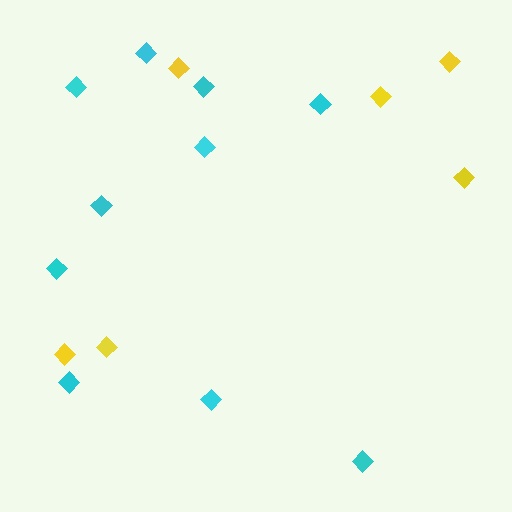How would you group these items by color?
There are 2 groups: one group of cyan diamonds (10) and one group of yellow diamonds (6).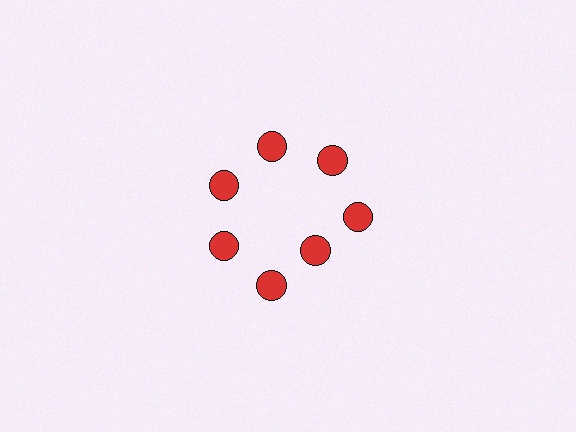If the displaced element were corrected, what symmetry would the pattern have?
It would have 7-fold rotational symmetry — the pattern would map onto itself every 51 degrees.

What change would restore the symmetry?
The symmetry would be restored by moving it outward, back onto the ring so that all 7 circles sit at equal angles and equal distance from the center.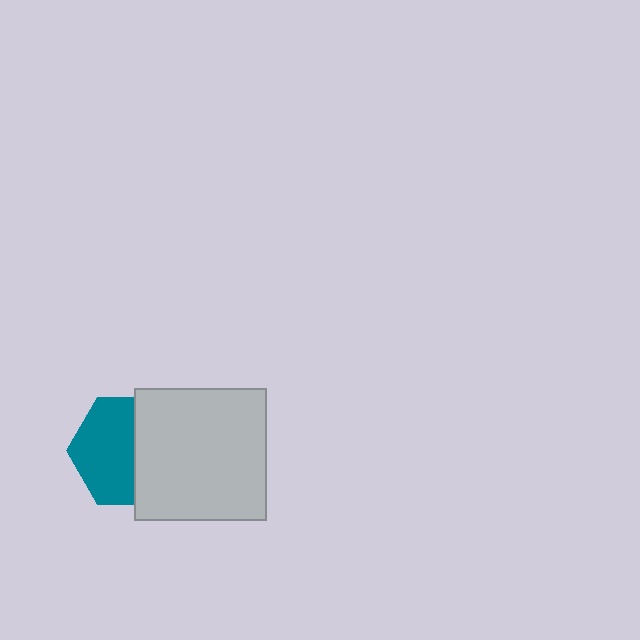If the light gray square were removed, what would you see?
You would see the complete teal hexagon.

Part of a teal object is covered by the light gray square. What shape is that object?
It is a hexagon.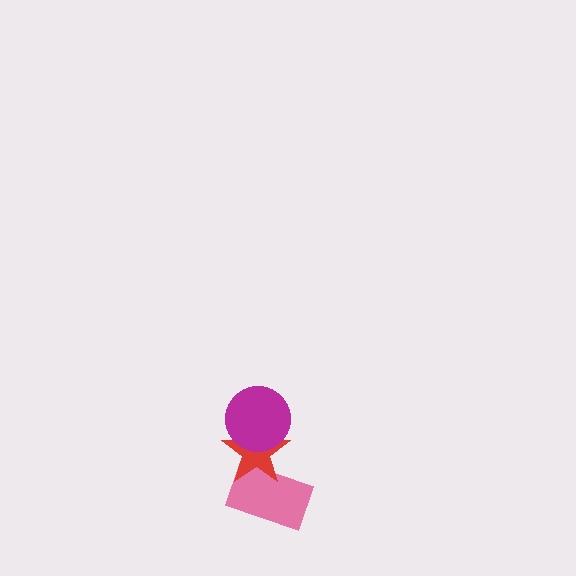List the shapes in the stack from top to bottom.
From top to bottom: the magenta circle, the red star, the pink rectangle.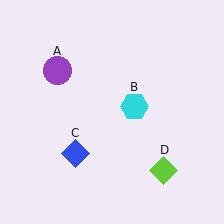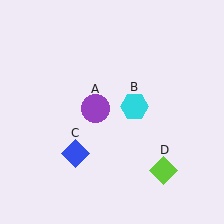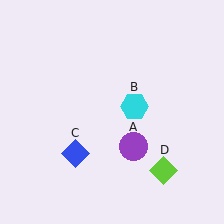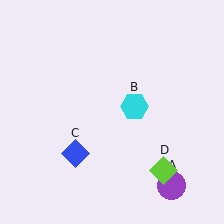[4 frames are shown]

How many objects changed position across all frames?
1 object changed position: purple circle (object A).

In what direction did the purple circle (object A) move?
The purple circle (object A) moved down and to the right.